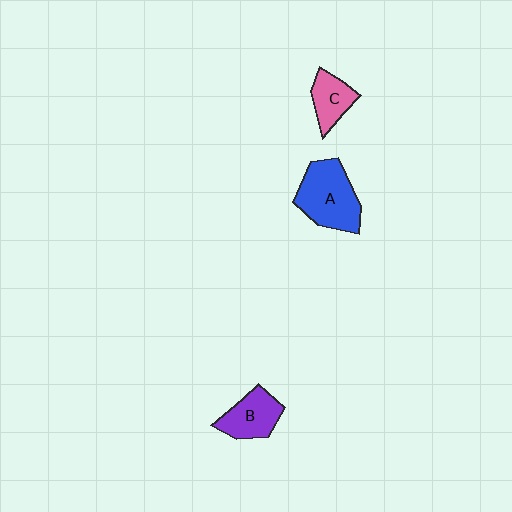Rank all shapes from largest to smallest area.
From largest to smallest: A (blue), B (purple), C (pink).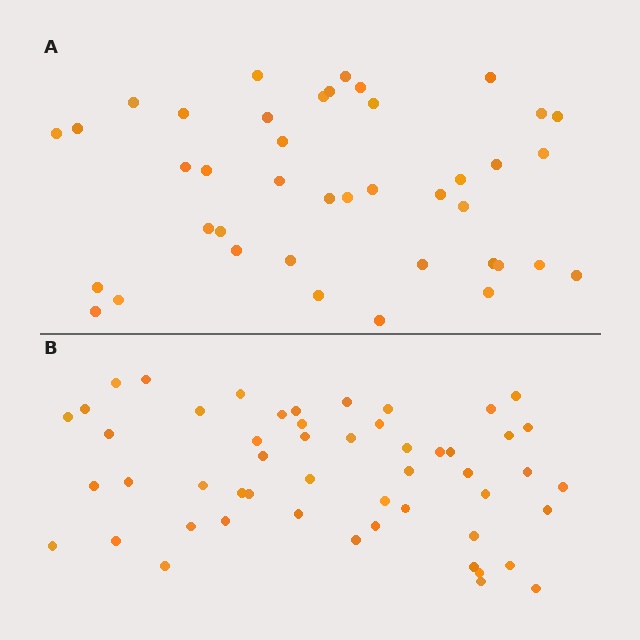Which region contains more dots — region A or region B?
Region B (the bottom region) has more dots.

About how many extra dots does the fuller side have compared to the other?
Region B has roughly 12 or so more dots than region A.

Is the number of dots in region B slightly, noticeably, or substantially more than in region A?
Region B has noticeably more, but not dramatically so. The ratio is roughly 1.3 to 1.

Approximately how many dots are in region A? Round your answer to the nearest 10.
About 40 dots. (The exact count is 41, which rounds to 40.)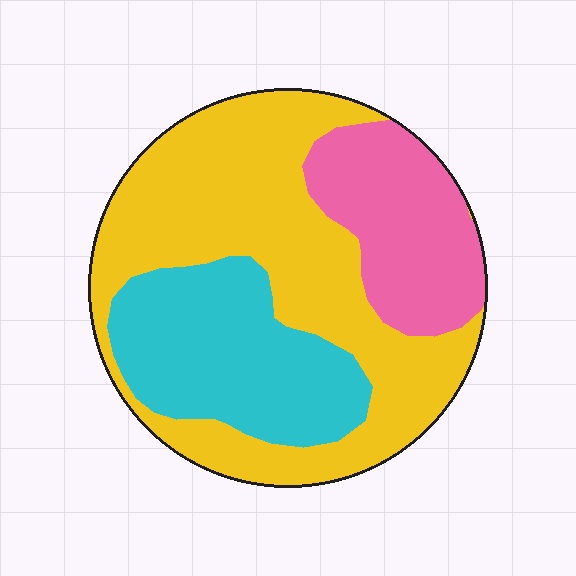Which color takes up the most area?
Yellow, at roughly 55%.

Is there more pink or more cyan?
Cyan.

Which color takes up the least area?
Pink, at roughly 20%.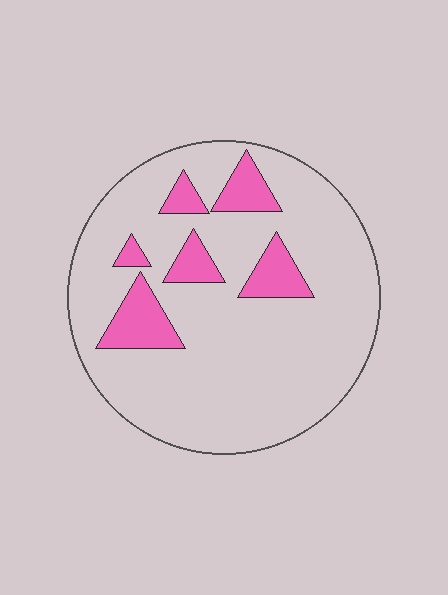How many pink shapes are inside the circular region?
6.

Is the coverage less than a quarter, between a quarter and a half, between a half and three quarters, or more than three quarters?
Less than a quarter.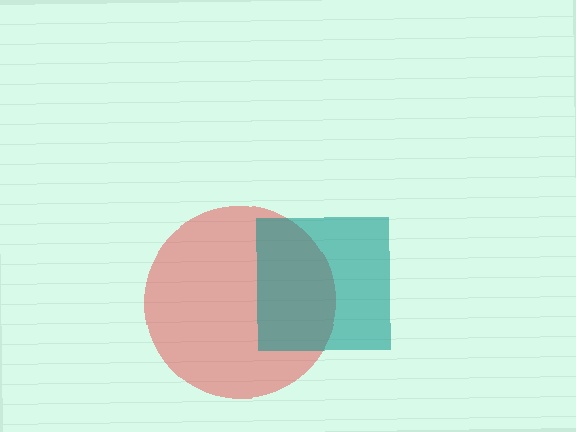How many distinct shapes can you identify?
There are 2 distinct shapes: a red circle, a teal square.